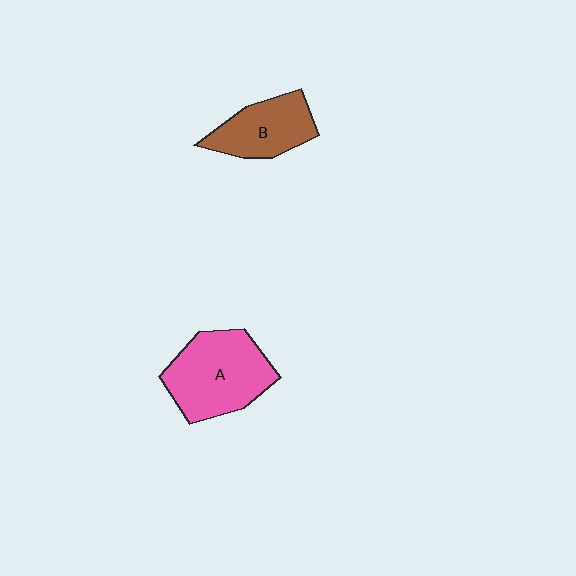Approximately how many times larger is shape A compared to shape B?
Approximately 1.5 times.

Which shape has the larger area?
Shape A (pink).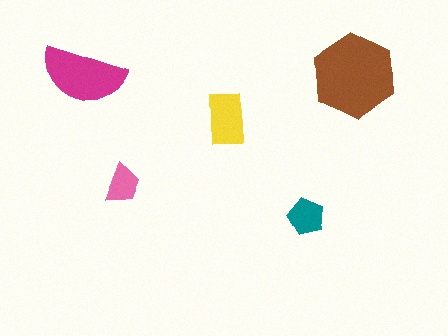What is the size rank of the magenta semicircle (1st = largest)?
2nd.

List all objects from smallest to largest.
The pink trapezoid, the teal pentagon, the yellow rectangle, the magenta semicircle, the brown hexagon.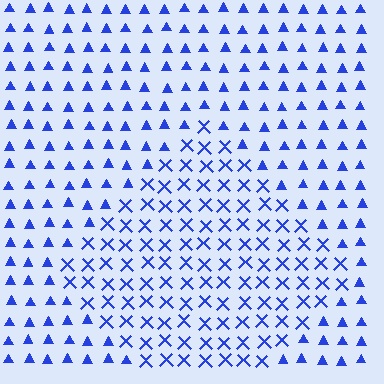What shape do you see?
I see a diamond.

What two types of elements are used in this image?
The image uses X marks inside the diamond region and triangles outside it.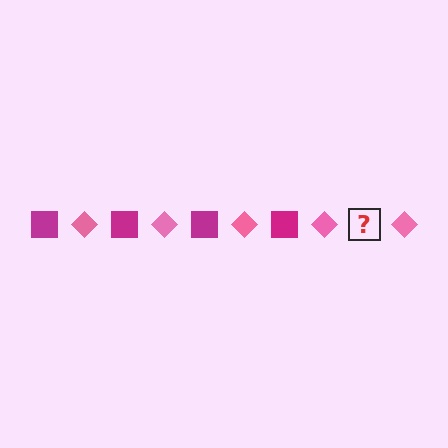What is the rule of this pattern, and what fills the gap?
The rule is that the pattern alternates between magenta square and pink diamond. The gap should be filled with a magenta square.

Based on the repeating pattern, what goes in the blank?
The blank should be a magenta square.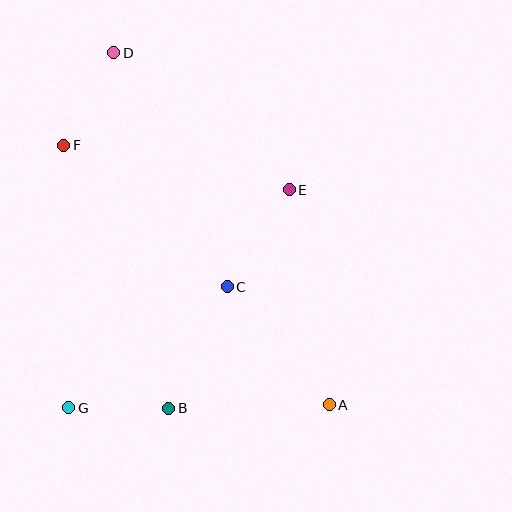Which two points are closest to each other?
Points B and G are closest to each other.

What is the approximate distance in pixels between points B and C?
The distance between B and C is approximately 135 pixels.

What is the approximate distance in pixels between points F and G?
The distance between F and G is approximately 262 pixels.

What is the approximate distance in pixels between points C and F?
The distance between C and F is approximately 216 pixels.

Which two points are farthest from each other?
Points A and D are farthest from each other.